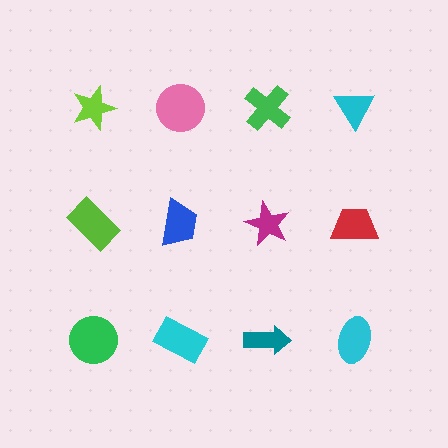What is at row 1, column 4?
A cyan triangle.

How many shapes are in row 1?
4 shapes.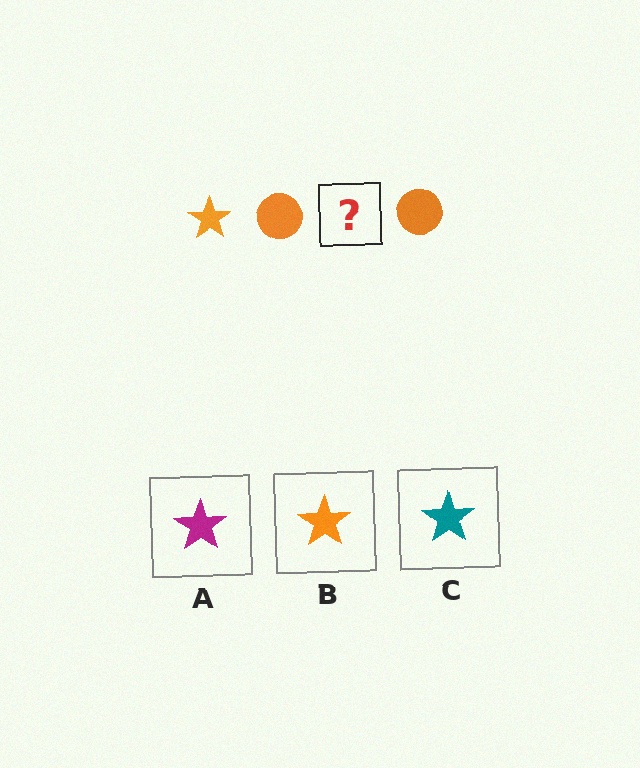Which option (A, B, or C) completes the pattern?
B.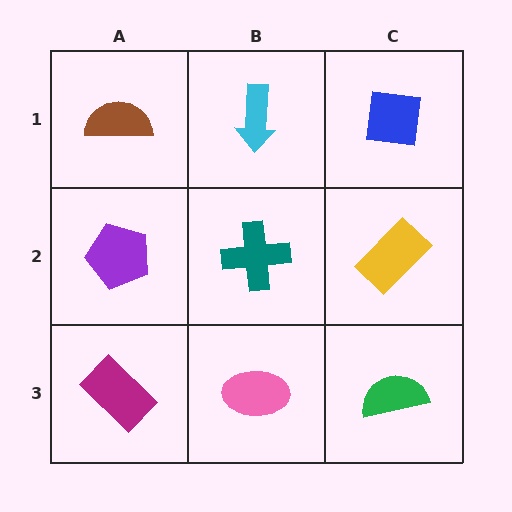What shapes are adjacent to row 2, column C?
A blue square (row 1, column C), a green semicircle (row 3, column C), a teal cross (row 2, column B).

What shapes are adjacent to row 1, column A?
A purple pentagon (row 2, column A), a cyan arrow (row 1, column B).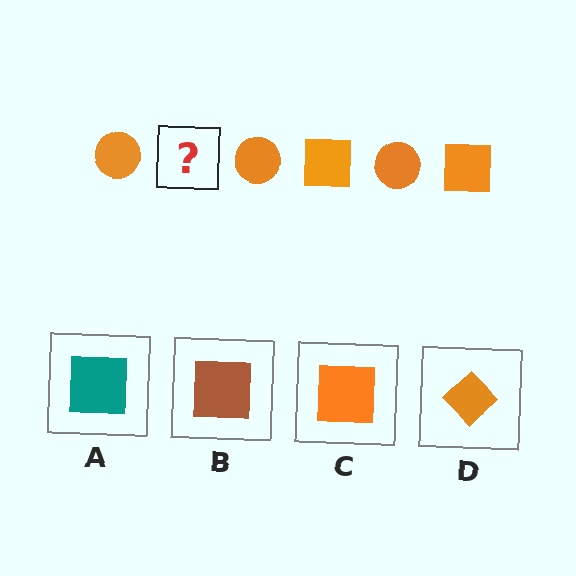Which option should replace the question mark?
Option C.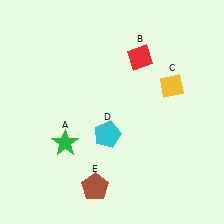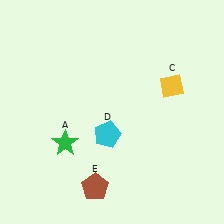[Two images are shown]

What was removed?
The red diamond (B) was removed in Image 2.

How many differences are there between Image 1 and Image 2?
There is 1 difference between the two images.